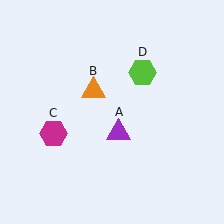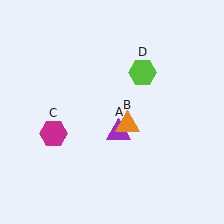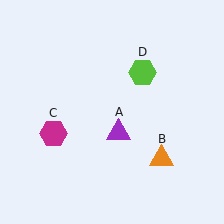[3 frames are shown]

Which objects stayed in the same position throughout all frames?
Purple triangle (object A) and magenta hexagon (object C) and lime hexagon (object D) remained stationary.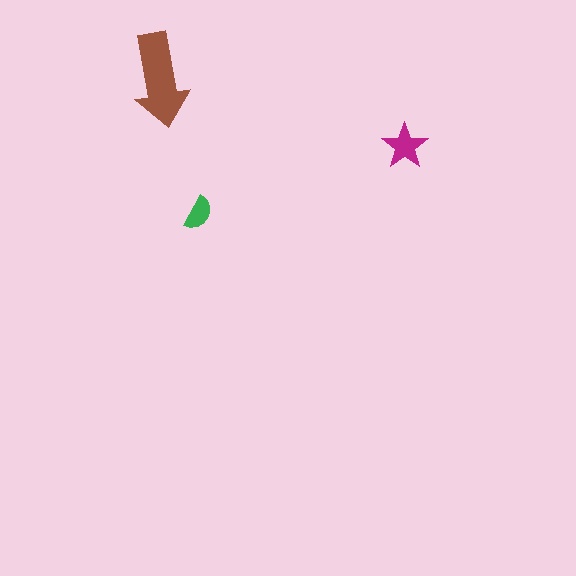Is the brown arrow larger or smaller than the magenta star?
Larger.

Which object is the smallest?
The green semicircle.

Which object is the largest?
The brown arrow.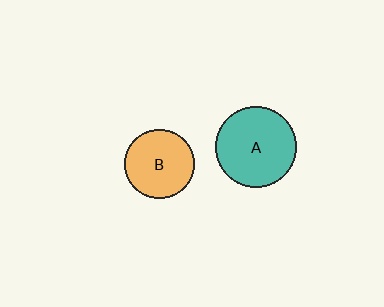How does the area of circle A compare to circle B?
Approximately 1.4 times.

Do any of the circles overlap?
No, none of the circles overlap.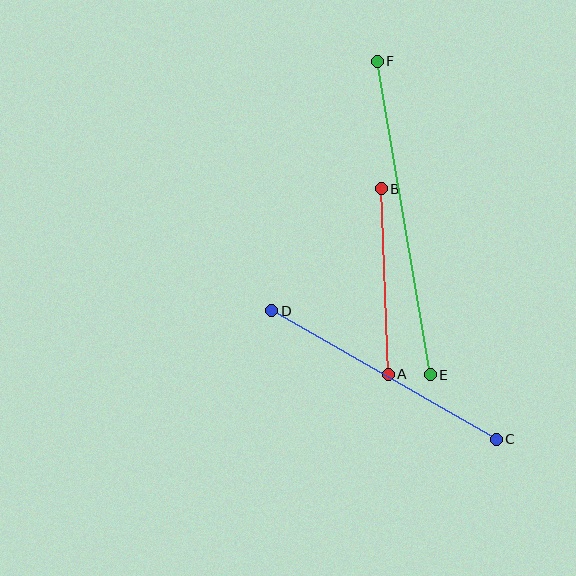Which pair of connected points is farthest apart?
Points E and F are farthest apart.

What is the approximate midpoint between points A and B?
The midpoint is at approximately (385, 281) pixels.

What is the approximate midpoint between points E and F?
The midpoint is at approximately (404, 218) pixels.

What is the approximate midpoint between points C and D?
The midpoint is at approximately (384, 375) pixels.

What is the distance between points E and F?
The distance is approximately 318 pixels.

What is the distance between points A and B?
The distance is approximately 186 pixels.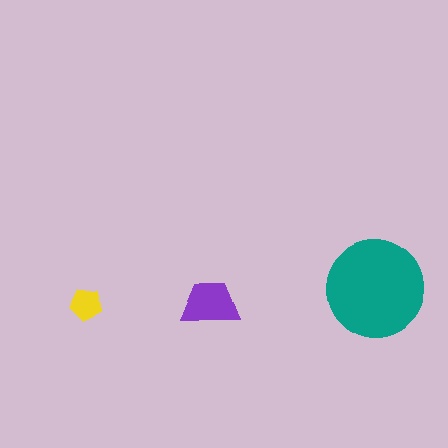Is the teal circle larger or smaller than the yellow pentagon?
Larger.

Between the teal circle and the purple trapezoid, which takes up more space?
The teal circle.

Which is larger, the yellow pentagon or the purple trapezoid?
The purple trapezoid.